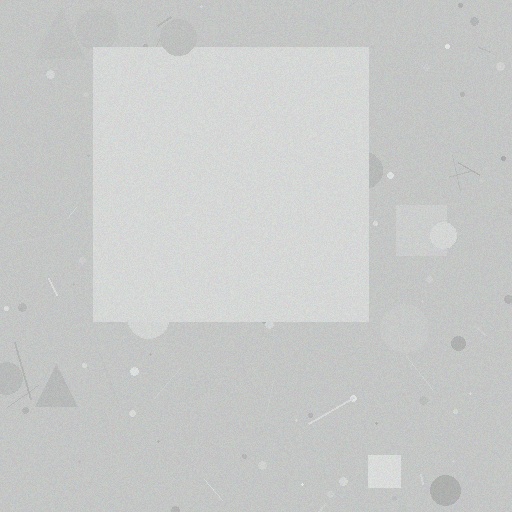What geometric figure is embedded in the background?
A square is embedded in the background.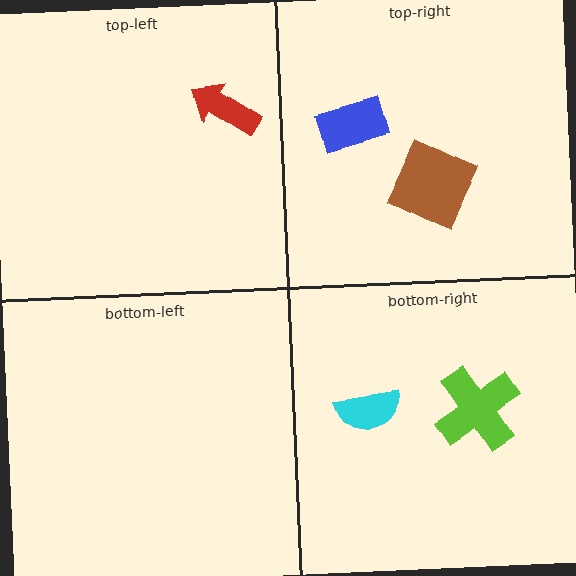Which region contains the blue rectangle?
The top-right region.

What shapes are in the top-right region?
The brown diamond, the blue rectangle.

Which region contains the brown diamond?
The top-right region.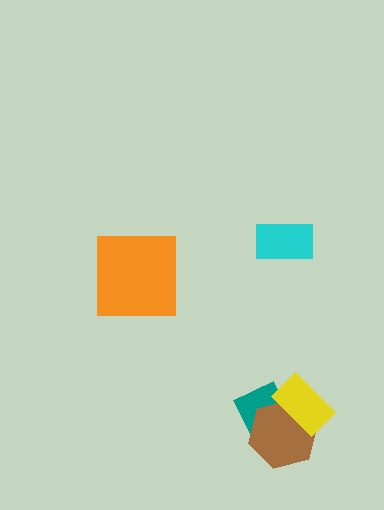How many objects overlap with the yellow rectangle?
2 objects overlap with the yellow rectangle.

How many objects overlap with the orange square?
0 objects overlap with the orange square.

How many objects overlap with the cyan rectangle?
0 objects overlap with the cyan rectangle.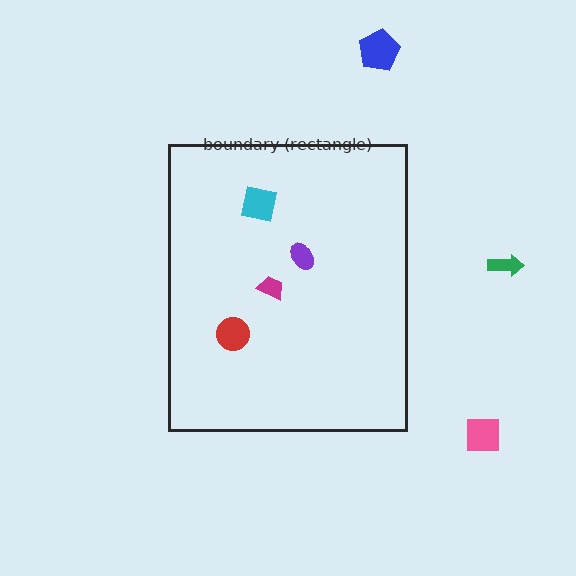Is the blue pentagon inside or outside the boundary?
Outside.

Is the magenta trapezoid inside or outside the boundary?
Inside.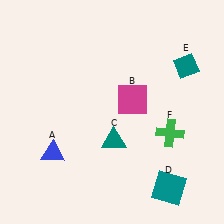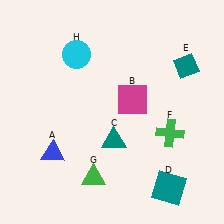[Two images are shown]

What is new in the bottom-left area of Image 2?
A green triangle (G) was added in the bottom-left area of Image 2.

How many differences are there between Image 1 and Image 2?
There are 2 differences between the two images.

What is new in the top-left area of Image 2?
A cyan circle (H) was added in the top-left area of Image 2.